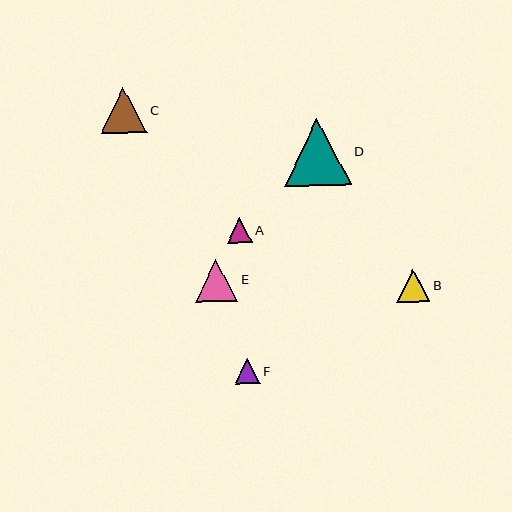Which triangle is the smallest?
Triangle F is the smallest with a size of approximately 25 pixels.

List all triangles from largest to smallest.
From largest to smallest: D, C, E, B, A, F.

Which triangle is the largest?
Triangle D is the largest with a size of approximately 67 pixels.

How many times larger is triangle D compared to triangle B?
Triangle D is approximately 2.0 times the size of triangle B.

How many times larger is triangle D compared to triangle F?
Triangle D is approximately 2.7 times the size of triangle F.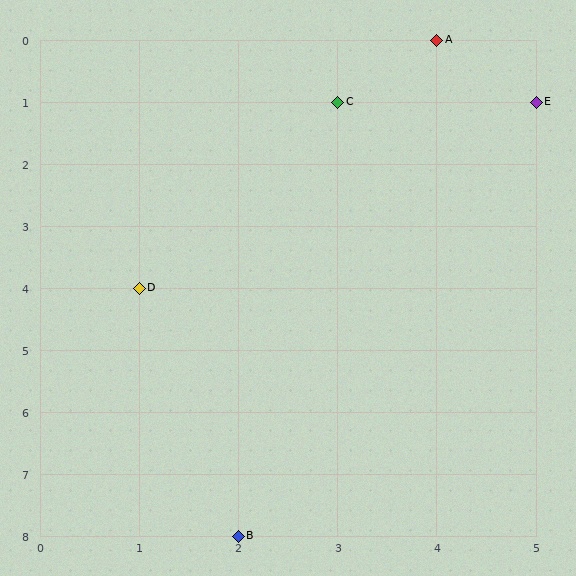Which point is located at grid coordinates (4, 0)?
Point A is at (4, 0).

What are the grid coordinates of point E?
Point E is at grid coordinates (5, 1).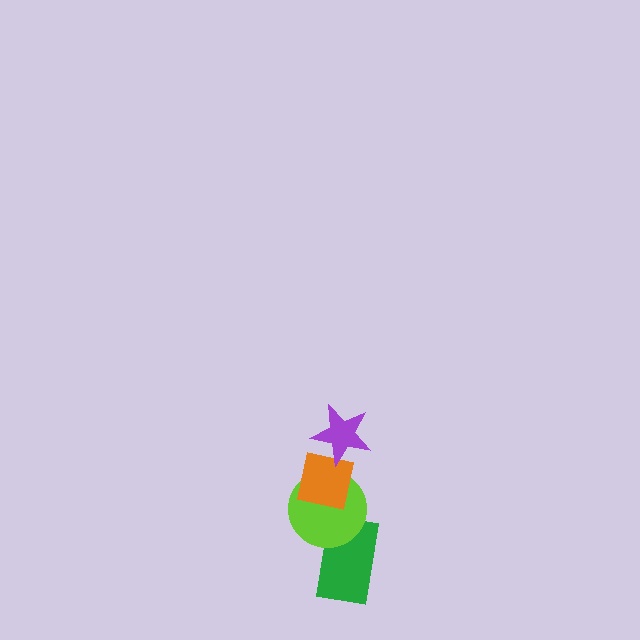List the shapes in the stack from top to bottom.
From top to bottom: the purple star, the orange square, the lime circle, the green rectangle.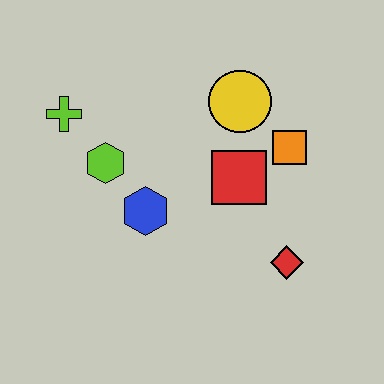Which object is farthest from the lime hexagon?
The red diamond is farthest from the lime hexagon.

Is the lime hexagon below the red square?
No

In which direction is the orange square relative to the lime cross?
The orange square is to the right of the lime cross.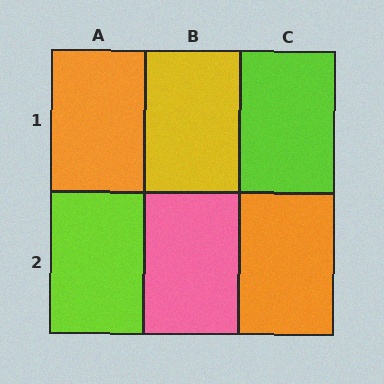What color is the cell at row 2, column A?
Lime.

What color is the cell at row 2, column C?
Orange.